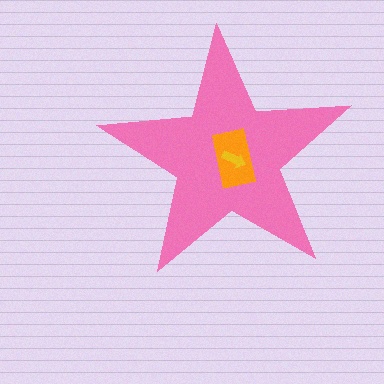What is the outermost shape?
The pink star.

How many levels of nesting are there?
3.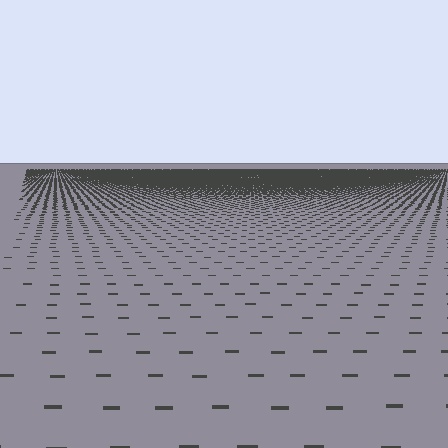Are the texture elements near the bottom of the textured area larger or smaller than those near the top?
Larger. Near the bottom, elements are closer to the viewer and appear at a bigger on-screen size.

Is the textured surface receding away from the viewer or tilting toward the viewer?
The surface is receding away from the viewer. Texture elements get smaller and denser toward the top.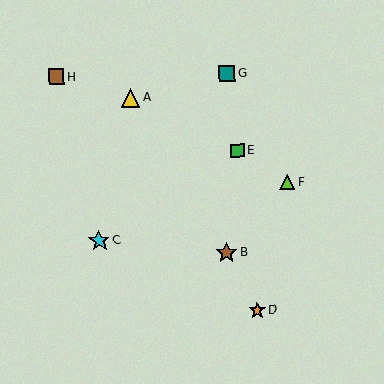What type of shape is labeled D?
Shape D is an orange star.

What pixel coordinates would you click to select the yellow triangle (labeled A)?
Click at (130, 98) to select the yellow triangle A.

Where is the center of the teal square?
The center of the teal square is at (227, 73).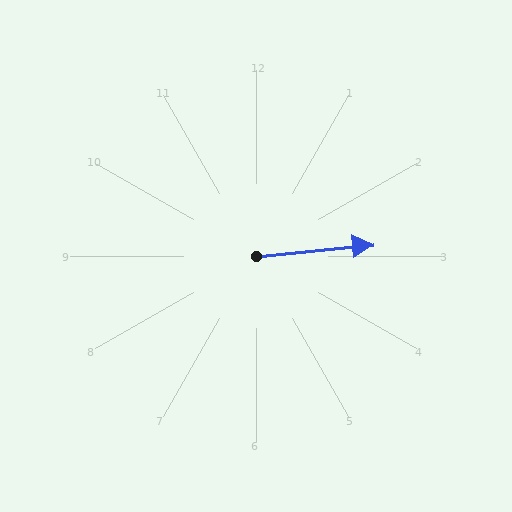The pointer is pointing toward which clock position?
Roughly 3 o'clock.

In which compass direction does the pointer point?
East.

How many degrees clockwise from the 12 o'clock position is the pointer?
Approximately 84 degrees.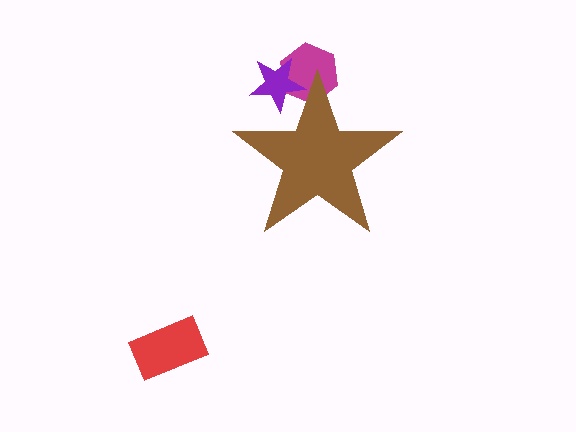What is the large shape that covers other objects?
A brown star.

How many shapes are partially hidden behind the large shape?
2 shapes are partially hidden.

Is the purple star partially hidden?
Yes, the purple star is partially hidden behind the brown star.